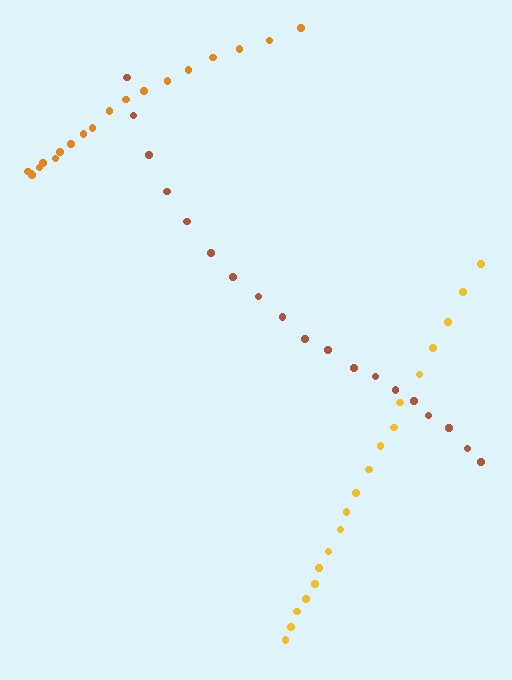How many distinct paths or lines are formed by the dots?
There are 3 distinct paths.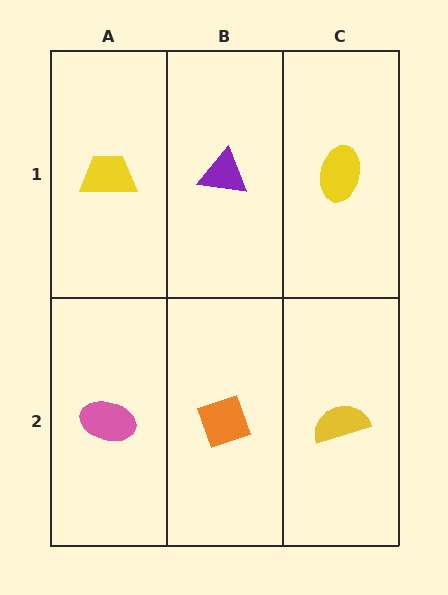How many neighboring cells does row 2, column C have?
2.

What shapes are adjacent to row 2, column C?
A yellow ellipse (row 1, column C), an orange diamond (row 2, column B).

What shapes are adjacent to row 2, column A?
A yellow trapezoid (row 1, column A), an orange diamond (row 2, column B).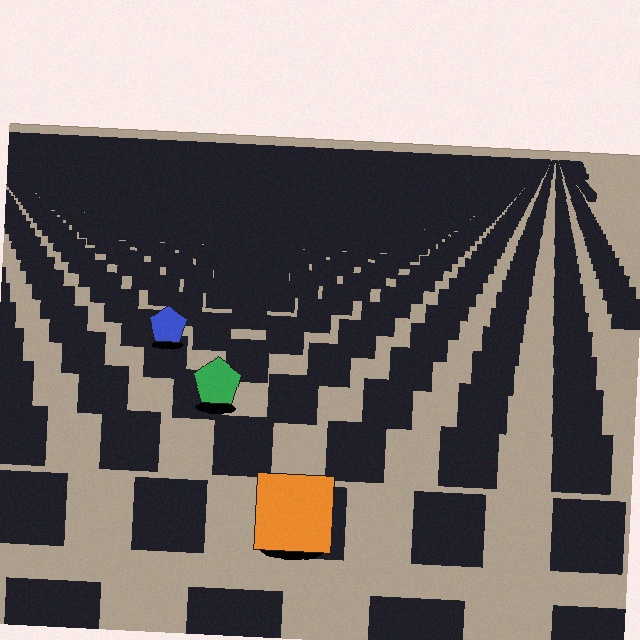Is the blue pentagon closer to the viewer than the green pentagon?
No. The green pentagon is closer — you can tell from the texture gradient: the ground texture is coarser near it.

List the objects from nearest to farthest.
From nearest to farthest: the orange square, the green pentagon, the blue pentagon.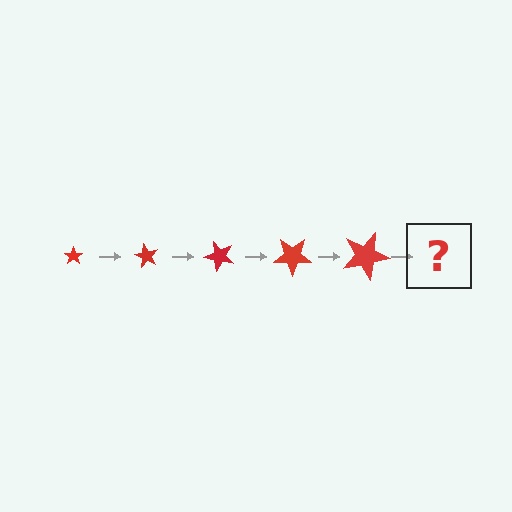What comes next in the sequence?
The next element should be a star, larger than the previous one and rotated 300 degrees from the start.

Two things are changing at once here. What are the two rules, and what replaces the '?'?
The two rules are that the star grows larger each step and it rotates 60 degrees each step. The '?' should be a star, larger than the previous one and rotated 300 degrees from the start.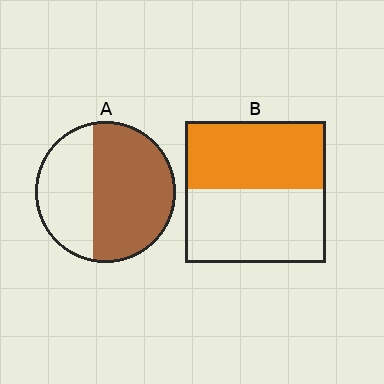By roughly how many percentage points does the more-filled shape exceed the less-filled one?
By roughly 15 percentage points (A over B).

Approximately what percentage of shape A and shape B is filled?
A is approximately 60% and B is approximately 50%.